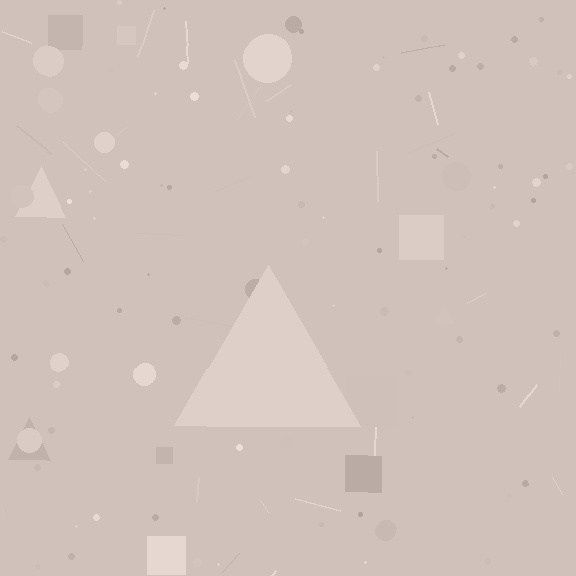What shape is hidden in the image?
A triangle is hidden in the image.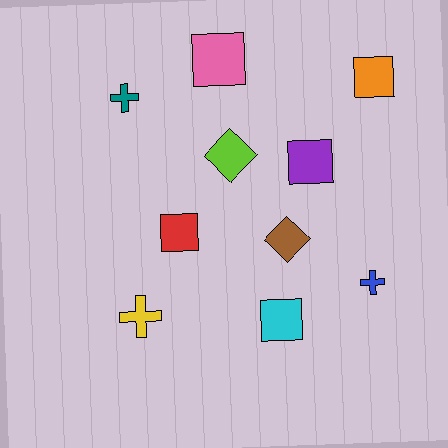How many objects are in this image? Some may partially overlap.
There are 10 objects.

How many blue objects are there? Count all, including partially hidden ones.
There is 1 blue object.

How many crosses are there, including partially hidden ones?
There are 3 crosses.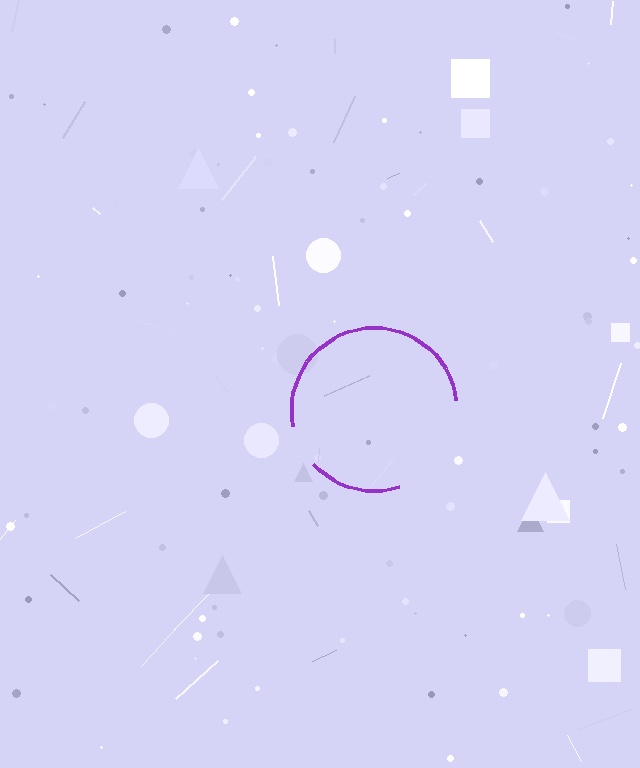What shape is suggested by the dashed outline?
The dashed outline suggests a circle.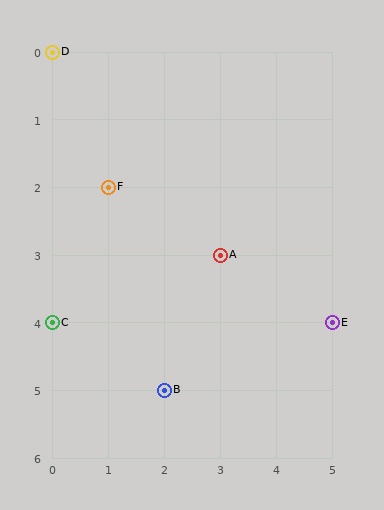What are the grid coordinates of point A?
Point A is at grid coordinates (3, 3).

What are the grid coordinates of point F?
Point F is at grid coordinates (1, 2).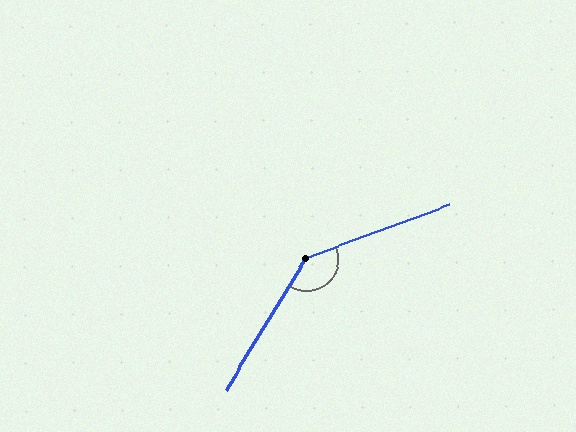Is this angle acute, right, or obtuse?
It is obtuse.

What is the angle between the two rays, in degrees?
Approximately 142 degrees.